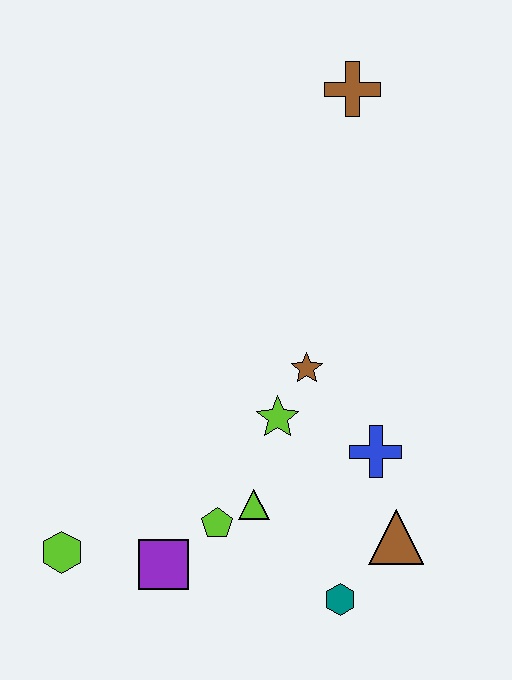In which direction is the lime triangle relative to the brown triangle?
The lime triangle is to the left of the brown triangle.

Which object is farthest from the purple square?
The brown cross is farthest from the purple square.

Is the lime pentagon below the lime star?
Yes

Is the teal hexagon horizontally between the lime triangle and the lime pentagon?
No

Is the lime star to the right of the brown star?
No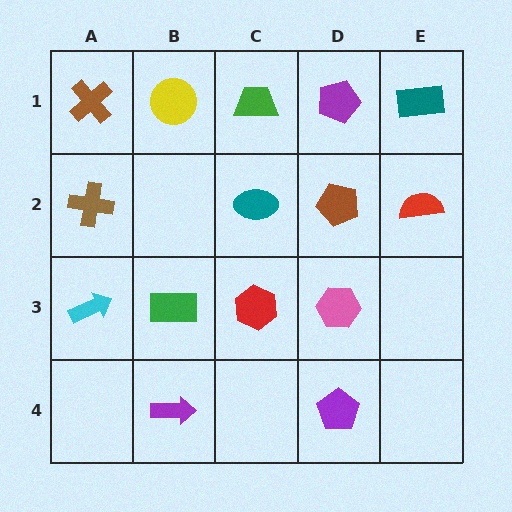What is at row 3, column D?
A pink hexagon.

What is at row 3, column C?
A red hexagon.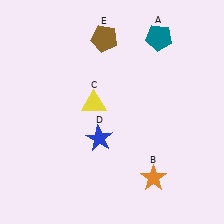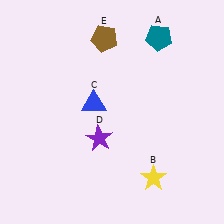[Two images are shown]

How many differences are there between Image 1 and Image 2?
There are 3 differences between the two images.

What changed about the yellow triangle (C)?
In Image 1, C is yellow. In Image 2, it changed to blue.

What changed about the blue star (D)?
In Image 1, D is blue. In Image 2, it changed to purple.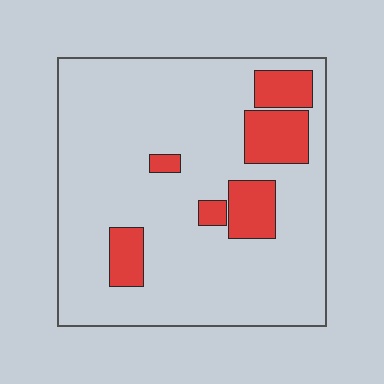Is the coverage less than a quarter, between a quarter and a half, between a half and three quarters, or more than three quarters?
Less than a quarter.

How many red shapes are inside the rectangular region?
6.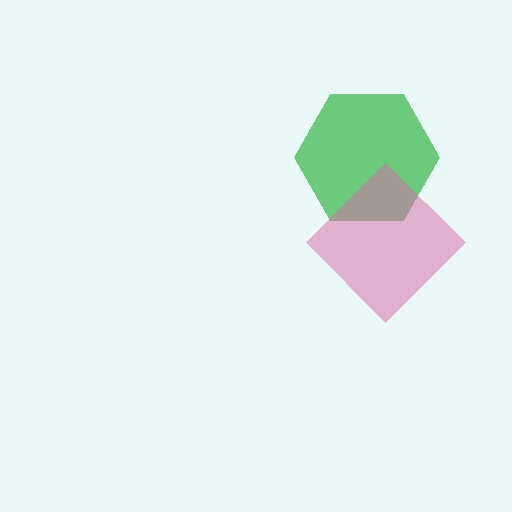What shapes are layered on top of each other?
The layered shapes are: a green hexagon, a pink diamond.